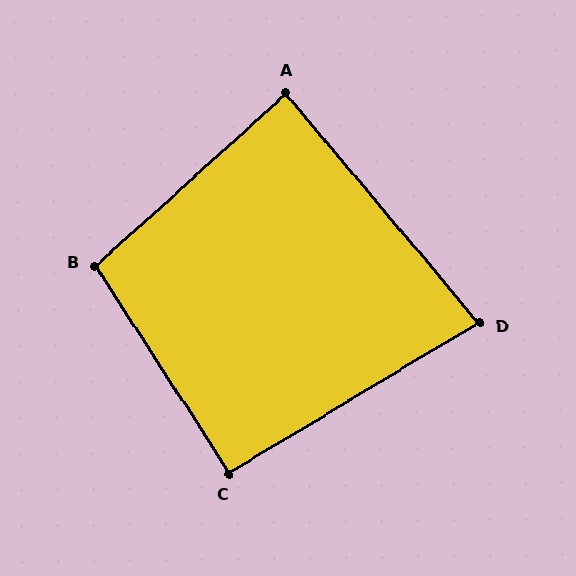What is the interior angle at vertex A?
Approximately 88 degrees (approximately right).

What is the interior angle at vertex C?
Approximately 92 degrees (approximately right).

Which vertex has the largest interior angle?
B, at approximately 99 degrees.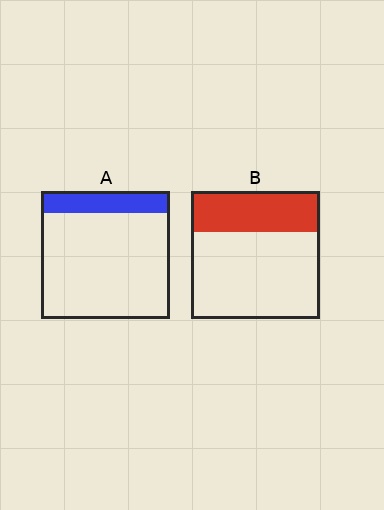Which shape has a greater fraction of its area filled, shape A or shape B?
Shape B.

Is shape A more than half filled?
No.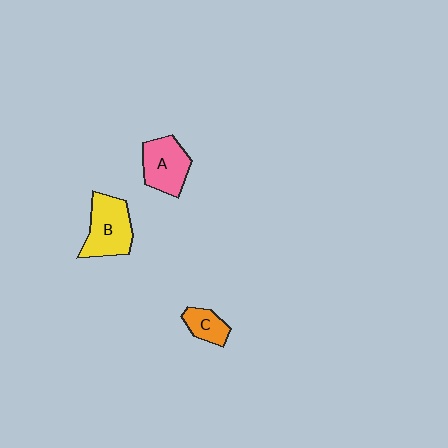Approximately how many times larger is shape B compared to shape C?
Approximately 2.0 times.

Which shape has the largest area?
Shape B (yellow).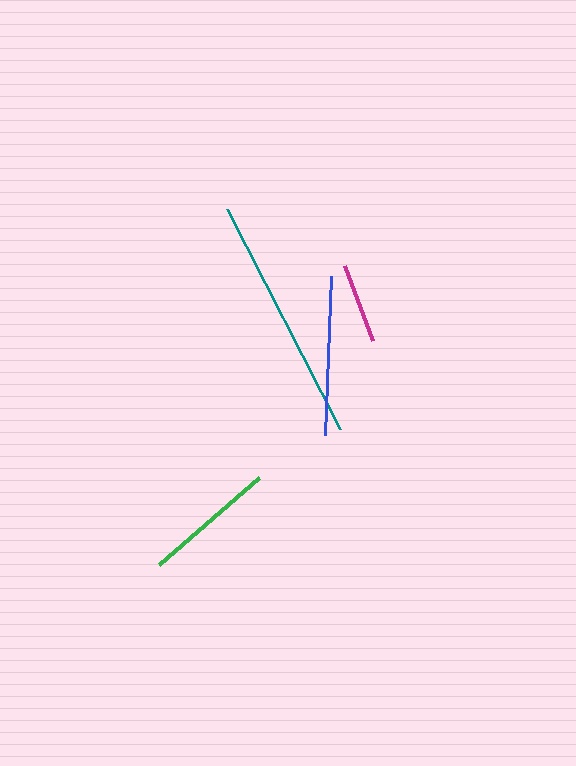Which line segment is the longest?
The teal line is the longest at approximately 247 pixels.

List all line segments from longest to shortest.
From longest to shortest: teal, blue, green, magenta.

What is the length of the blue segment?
The blue segment is approximately 160 pixels long.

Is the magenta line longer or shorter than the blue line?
The blue line is longer than the magenta line.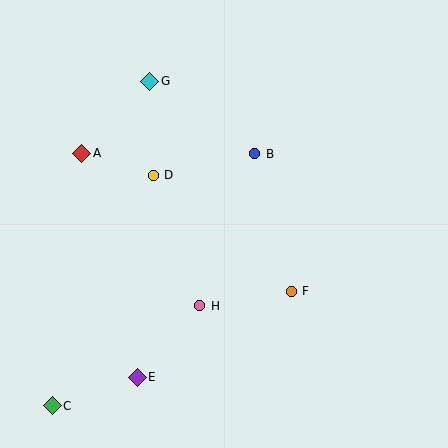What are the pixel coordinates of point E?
Point E is at (137, 377).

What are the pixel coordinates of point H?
Point H is at (200, 306).